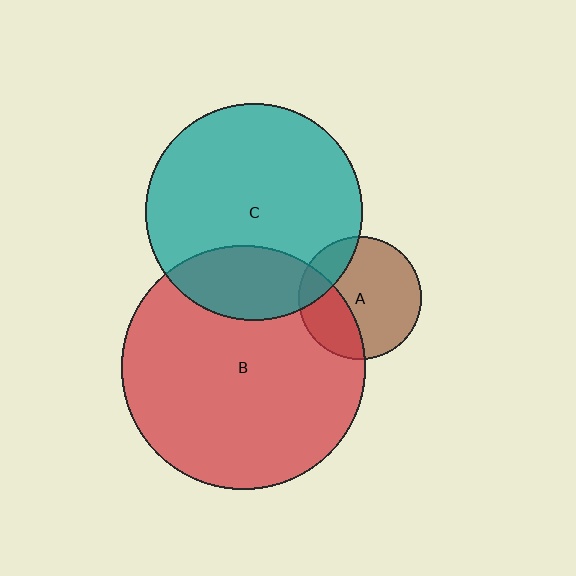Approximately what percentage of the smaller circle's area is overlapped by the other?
Approximately 25%.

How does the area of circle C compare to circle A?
Approximately 3.1 times.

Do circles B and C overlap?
Yes.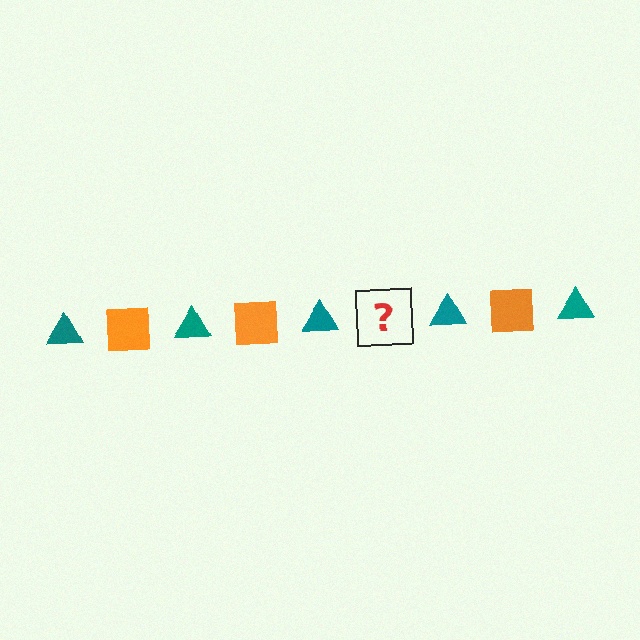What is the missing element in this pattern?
The missing element is an orange square.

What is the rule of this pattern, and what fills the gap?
The rule is that the pattern alternates between teal triangle and orange square. The gap should be filled with an orange square.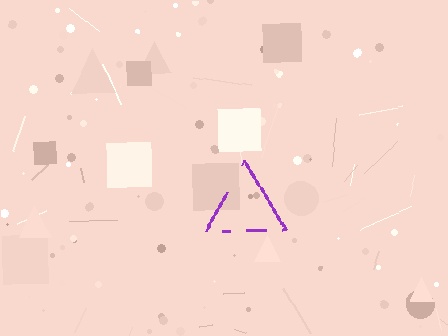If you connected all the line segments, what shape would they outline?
They would outline a triangle.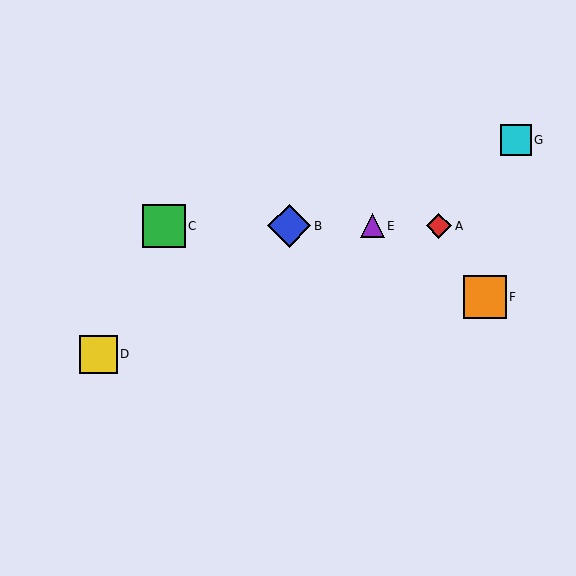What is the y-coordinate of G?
Object G is at y≈140.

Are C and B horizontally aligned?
Yes, both are at y≈226.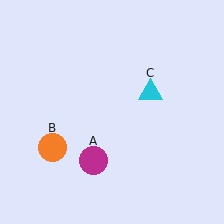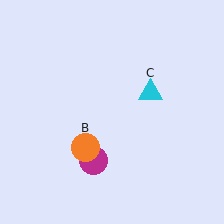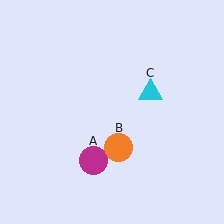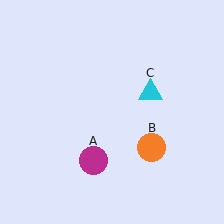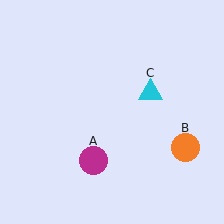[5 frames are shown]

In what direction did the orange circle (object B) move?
The orange circle (object B) moved right.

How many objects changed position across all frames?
1 object changed position: orange circle (object B).